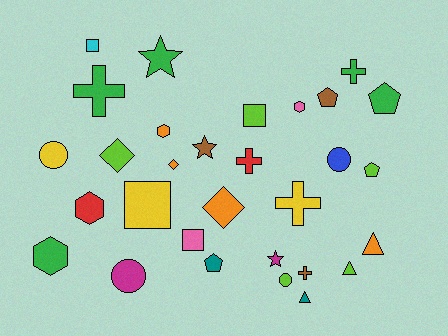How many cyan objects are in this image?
There is 1 cyan object.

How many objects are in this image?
There are 30 objects.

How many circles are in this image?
There are 4 circles.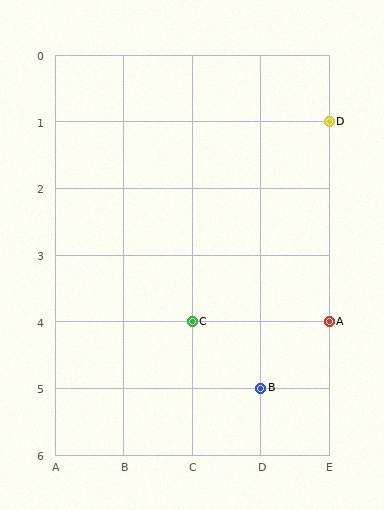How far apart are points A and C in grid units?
Points A and C are 2 columns apart.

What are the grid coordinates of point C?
Point C is at grid coordinates (C, 4).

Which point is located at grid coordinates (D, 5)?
Point B is at (D, 5).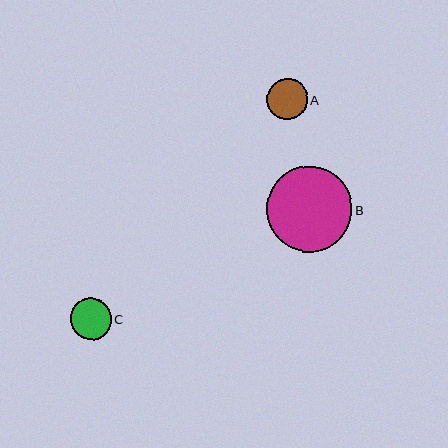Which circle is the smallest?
Circle A is the smallest with a size of approximately 41 pixels.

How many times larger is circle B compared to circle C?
Circle B is approximately 2.1 times the size of circle C.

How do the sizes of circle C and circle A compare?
Circle C and circle A are approximately the same size.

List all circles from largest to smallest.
From largest to smallest: B, C, A.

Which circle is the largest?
Circle B is the largest with a size of approximately 86 pixels.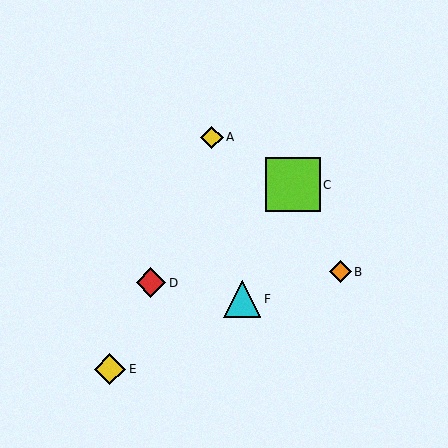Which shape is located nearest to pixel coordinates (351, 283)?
The orange diamond (labeled B) at (340, 272) is nearest to that location.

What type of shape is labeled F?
Shape F is a cyan triangle.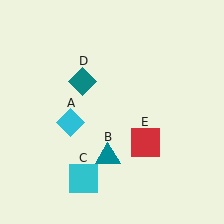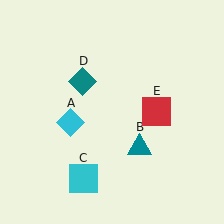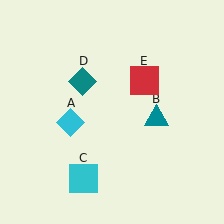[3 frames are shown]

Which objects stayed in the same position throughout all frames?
Cyan diamond (object A) and cyan square (object C) and teal diamond (object D) remained stationary.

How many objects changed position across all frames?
2 objects changed position: teal triangle (object B), red square (object E).